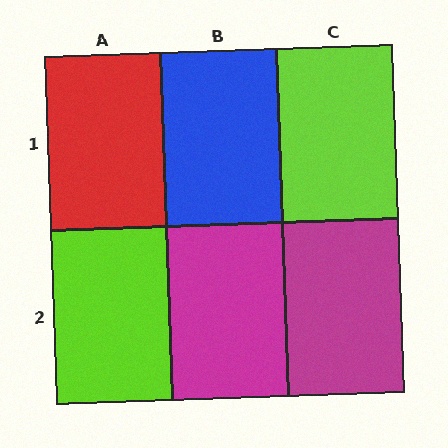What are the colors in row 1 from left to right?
Red, blue, lime.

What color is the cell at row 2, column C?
Magenta.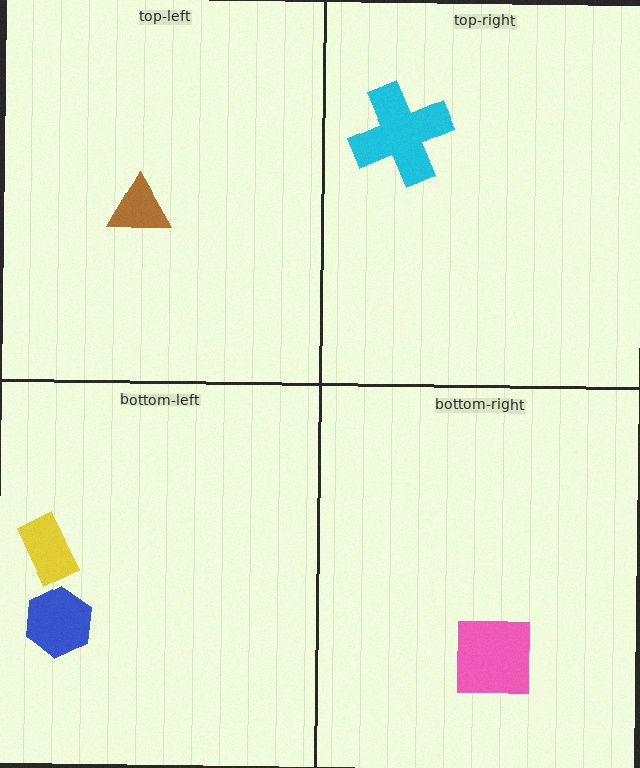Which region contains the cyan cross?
The top-right region.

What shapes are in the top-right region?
The cyan cross.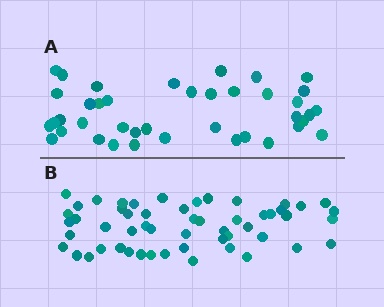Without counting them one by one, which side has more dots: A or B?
Region B (the bottom region) has more dots.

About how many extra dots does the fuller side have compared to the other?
Region B has approximately 15 more dots than region A.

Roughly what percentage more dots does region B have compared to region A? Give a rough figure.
About 35% more.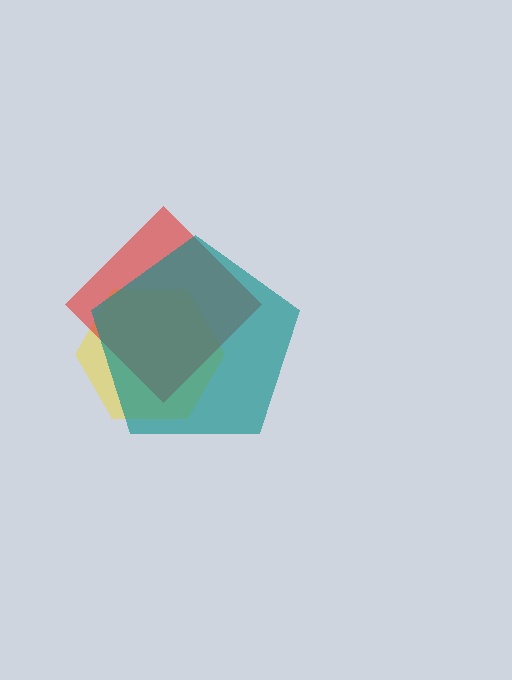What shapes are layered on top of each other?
The layered shapes are: a yellow hexagon, a red diamond, a teal pentagon.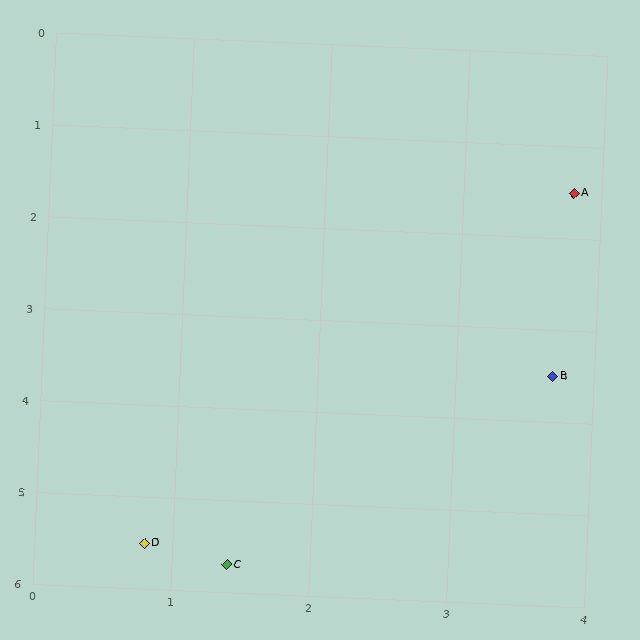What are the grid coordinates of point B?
Point B is at approximately (3.7, 3.5).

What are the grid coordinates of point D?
Point D is at approximately (0.8, 5.5).